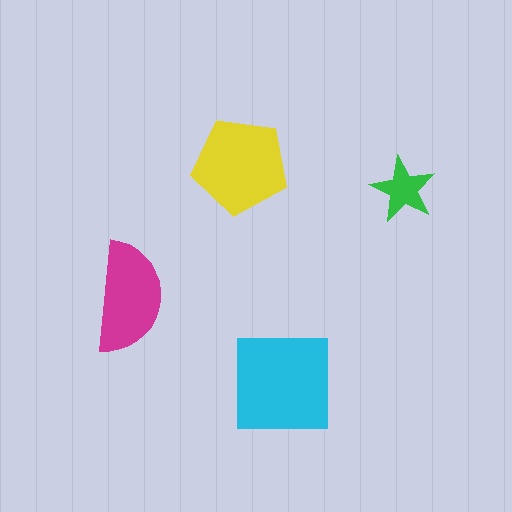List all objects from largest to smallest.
The cyan square, the yellow pentagon, the magenta semicircle, the green star.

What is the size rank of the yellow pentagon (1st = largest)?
2nd.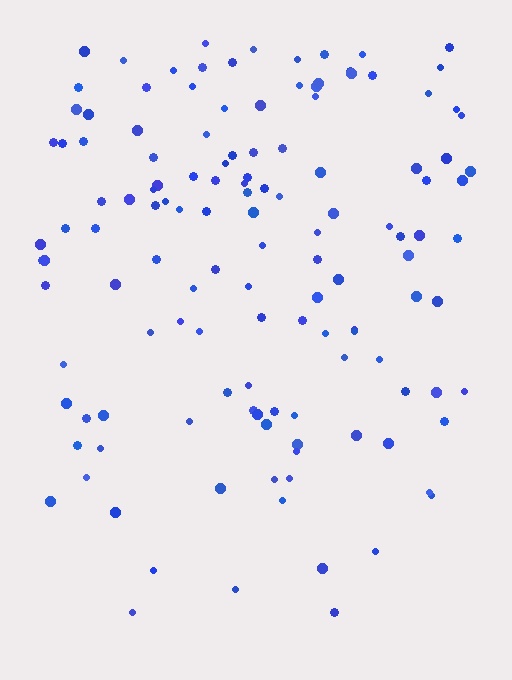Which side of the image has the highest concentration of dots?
The top.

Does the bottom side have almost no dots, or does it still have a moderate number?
Still a moderate number, just noticeably fewer than the top.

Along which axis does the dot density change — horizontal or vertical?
Vertical.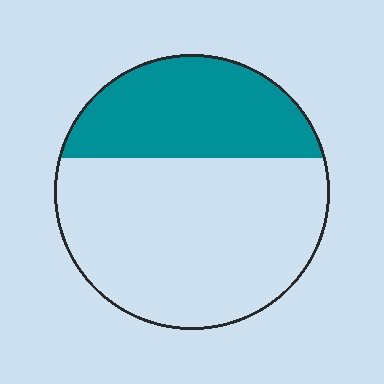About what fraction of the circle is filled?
About one third (1/3).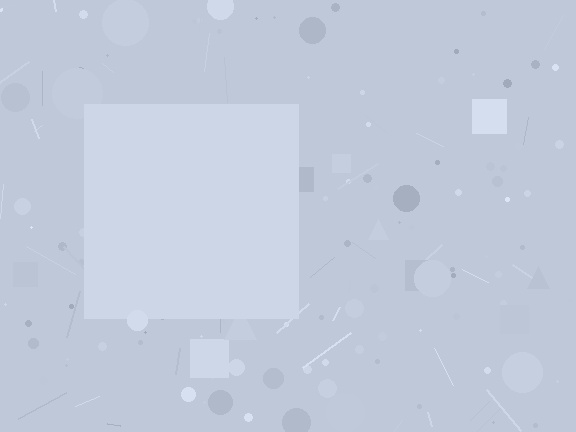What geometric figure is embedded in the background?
A square is embedded in the background.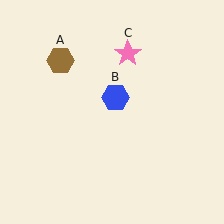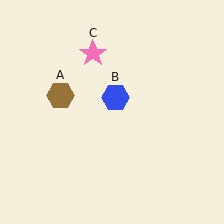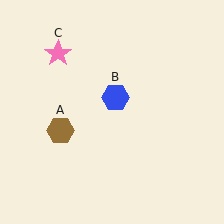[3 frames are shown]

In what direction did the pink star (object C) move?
The pink star (object C) moved left.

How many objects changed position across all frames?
2 objects changed position: brown hexagon (object A), pink star (object C).